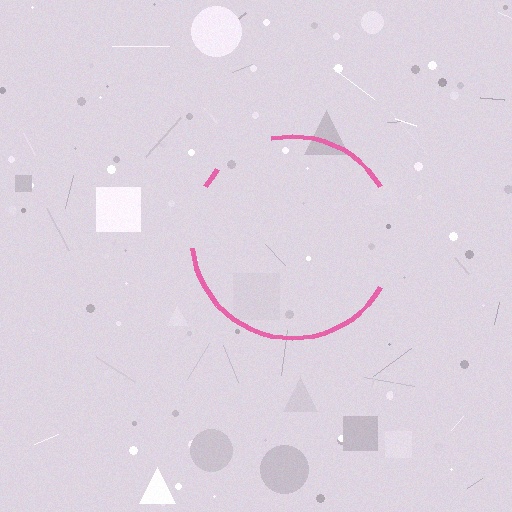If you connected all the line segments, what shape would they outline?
They would outline a circle.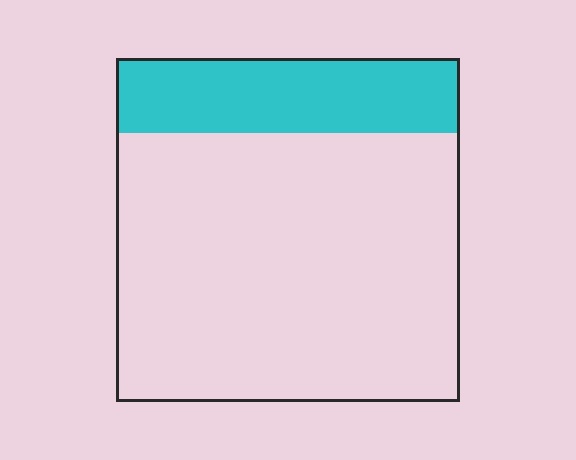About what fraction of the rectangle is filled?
About one fifth (1/5).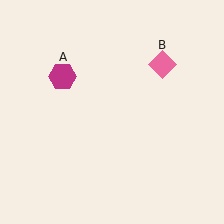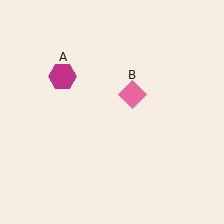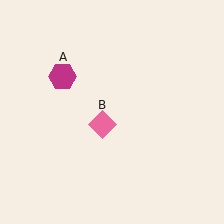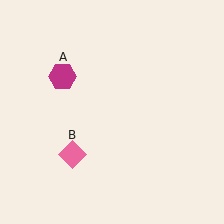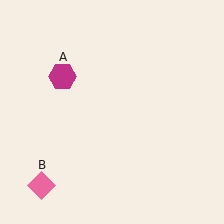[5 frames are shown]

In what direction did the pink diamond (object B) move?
The pink diamond (object B) moved down and to the left.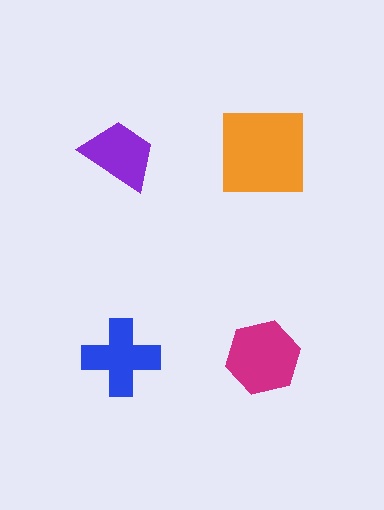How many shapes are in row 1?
2 shapes.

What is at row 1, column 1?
A purple trapezoid.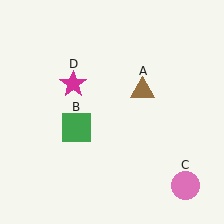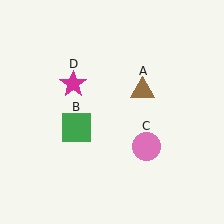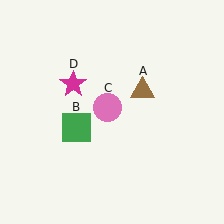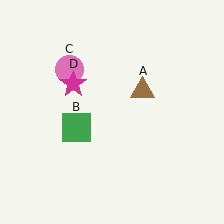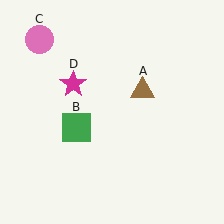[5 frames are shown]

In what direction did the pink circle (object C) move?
The pink circle (object C) moved up and to the left.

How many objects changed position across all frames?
1 object changed position: pink circle (object C).